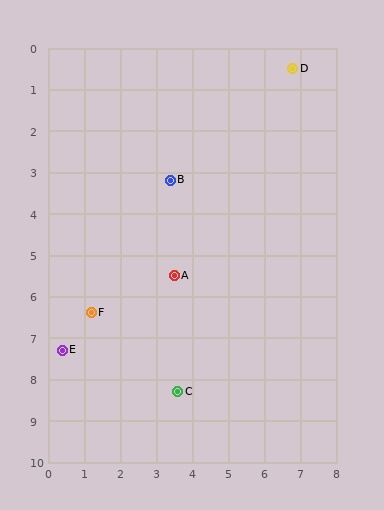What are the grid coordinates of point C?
Point C is at approximately (3.6, 8.3).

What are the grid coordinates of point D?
Point D is at approximately (6.8, 0.5).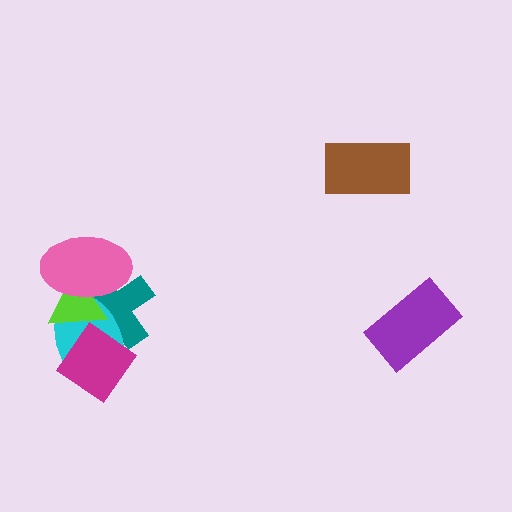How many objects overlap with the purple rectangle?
0 objects overlap with the purple rectangle.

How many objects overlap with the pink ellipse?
3 objects overlap with the pink ellipse.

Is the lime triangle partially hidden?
Yes, it is partially covered by another shape.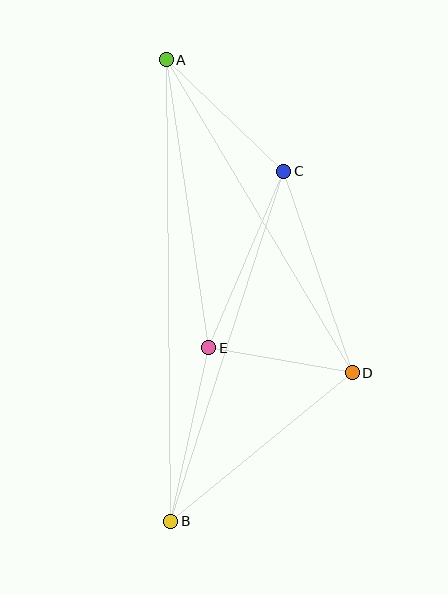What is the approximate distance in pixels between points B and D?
The distance between B and D is approximately 234 pixels.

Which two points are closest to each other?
Points D and E are closest to each other.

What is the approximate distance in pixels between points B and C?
The distance between B and C is approximately 368 pixels.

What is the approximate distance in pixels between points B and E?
The distance between B and E is approximately 178 pixels.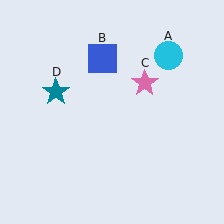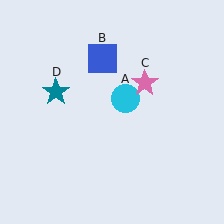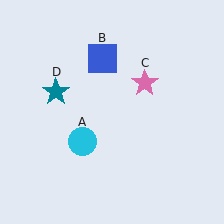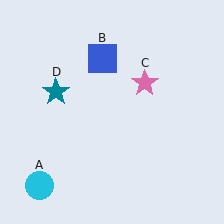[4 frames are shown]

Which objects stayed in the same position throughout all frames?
Blue square (object B) and pink star (object C) and teal star (object D) remained stationary.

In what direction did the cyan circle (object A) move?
The cyan circle (object A) moved down and to the left.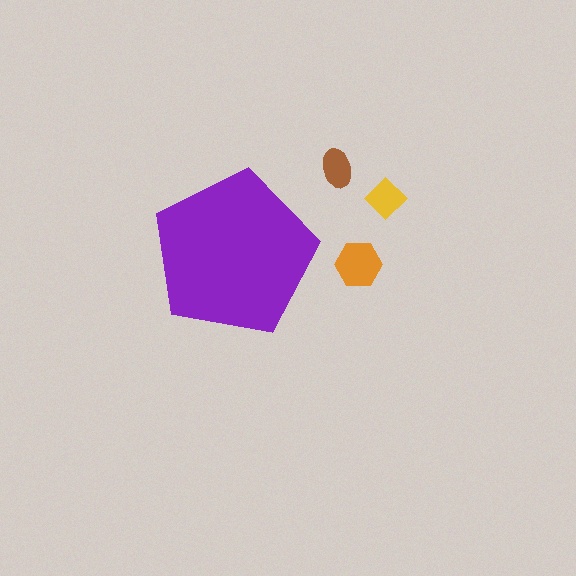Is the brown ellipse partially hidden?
No, the brown ellipse is fully visible.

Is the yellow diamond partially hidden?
No, the yellow diamond is fully visible.